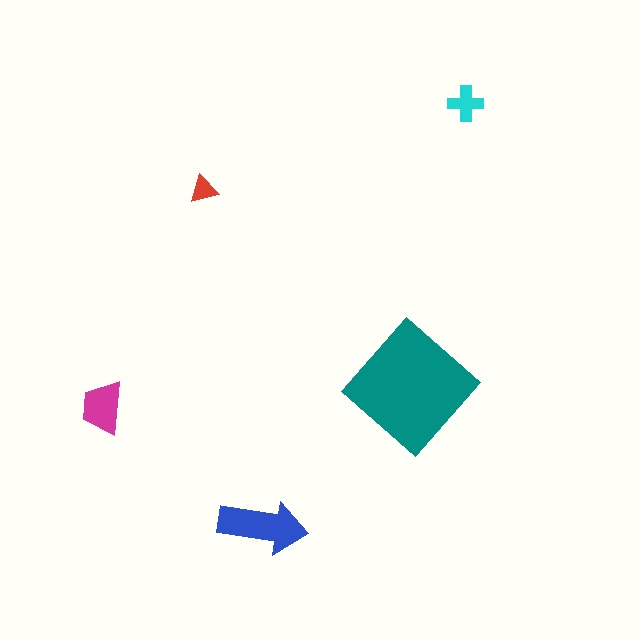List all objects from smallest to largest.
The red triangle, the cyan cross, the magenta trapezoid, the blue arrow, the teal diamond.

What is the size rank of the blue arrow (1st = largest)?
2nd.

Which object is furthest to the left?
The magenta trapezoid is leftmost.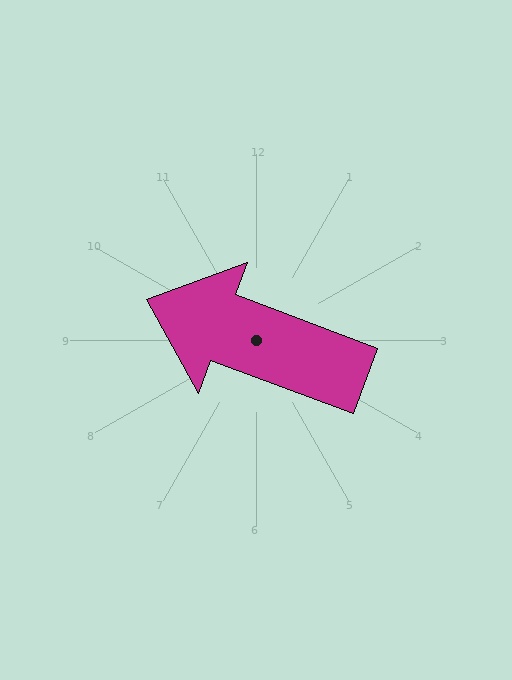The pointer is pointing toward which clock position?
Roughly 10 o'clock.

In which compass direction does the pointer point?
West.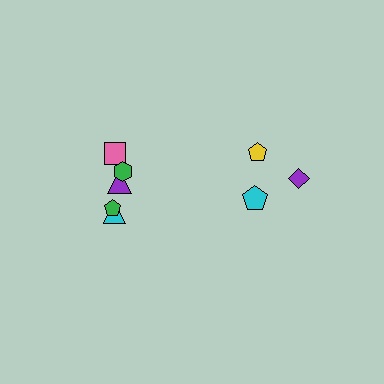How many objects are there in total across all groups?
There are 8 objects.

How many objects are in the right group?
There are 3 objects.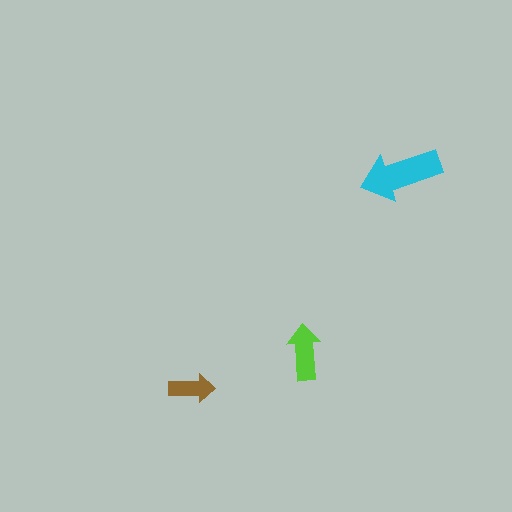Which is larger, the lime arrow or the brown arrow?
The lime one.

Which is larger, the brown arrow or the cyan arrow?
The cyan one.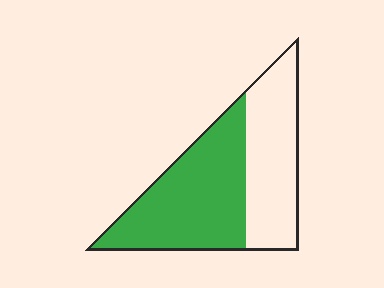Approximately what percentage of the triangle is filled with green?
Approximately 55%.